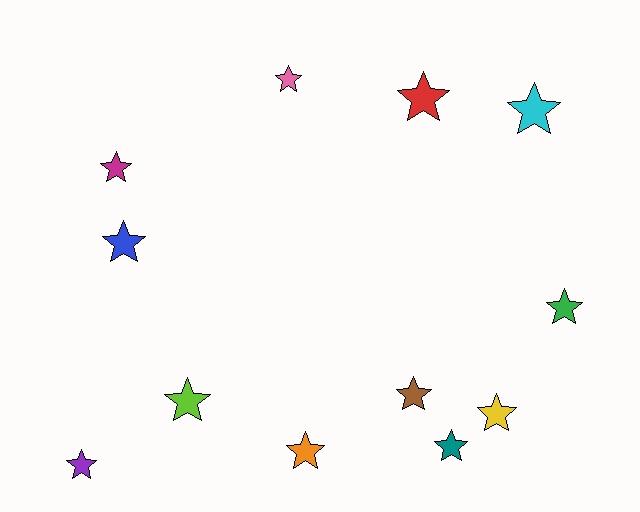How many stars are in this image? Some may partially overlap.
There are 12 stars.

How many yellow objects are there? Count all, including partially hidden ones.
There is 1 yellow object.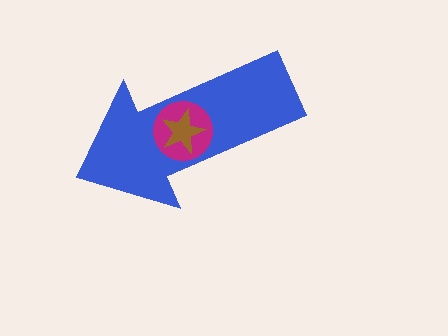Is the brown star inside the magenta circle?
Yes.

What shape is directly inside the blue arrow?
The magenta circle.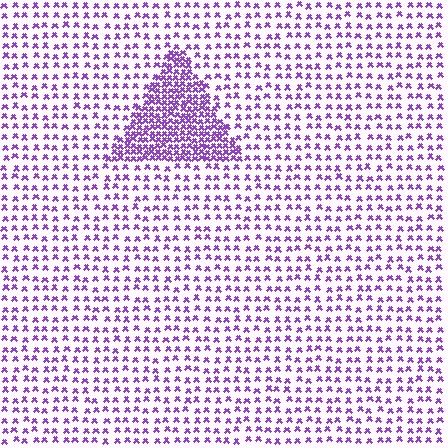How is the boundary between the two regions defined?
The boundary is defined by a change in element density (approximately 2.7x ratio). All elements are the same color, size, and shape.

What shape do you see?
I see a triangle.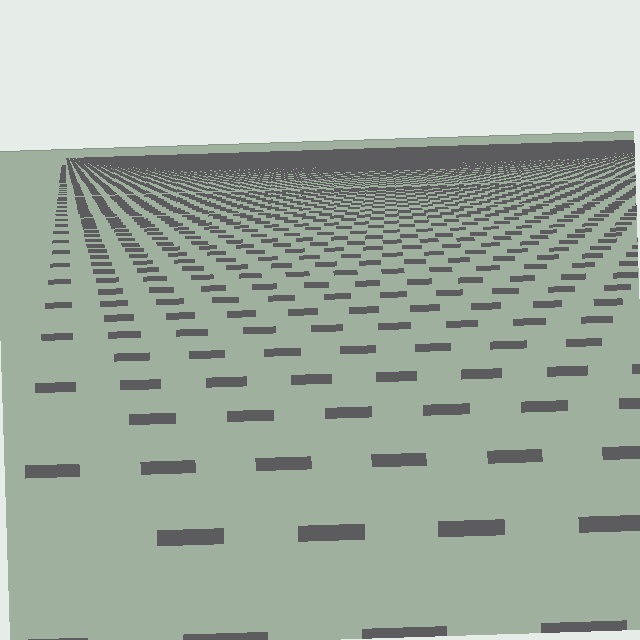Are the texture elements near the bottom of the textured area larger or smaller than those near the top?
Larger. Near the bottom, elements are closer to the viewer and appear at a bigger on-screen size.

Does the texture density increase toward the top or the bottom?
Density increases toward the top.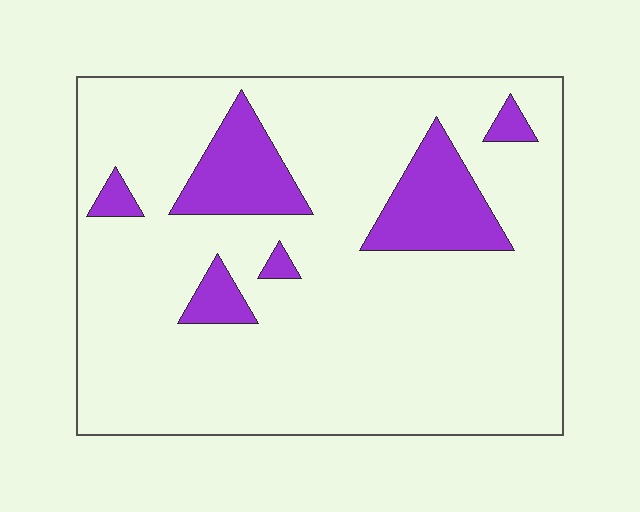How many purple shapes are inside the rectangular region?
6.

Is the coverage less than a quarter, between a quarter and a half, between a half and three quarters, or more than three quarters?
Less than a quarter.